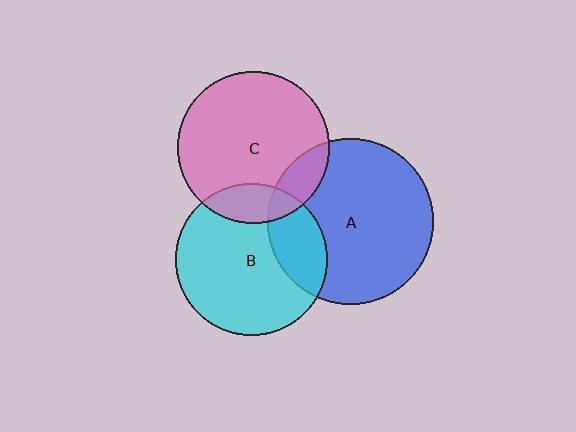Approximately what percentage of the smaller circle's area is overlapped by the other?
Approximately 25%.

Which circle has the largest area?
Circle A (blue).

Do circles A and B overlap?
Yes.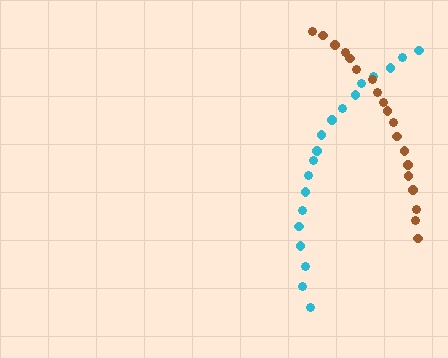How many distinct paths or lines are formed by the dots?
There are 2 distinct paths.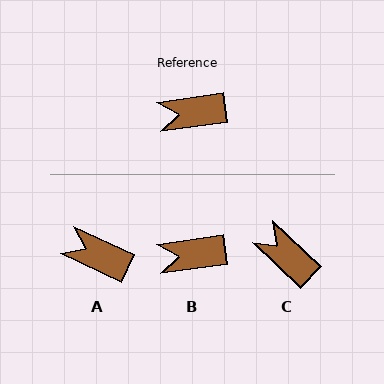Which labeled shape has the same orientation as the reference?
B.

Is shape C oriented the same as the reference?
No, it is off by about 52 degrees.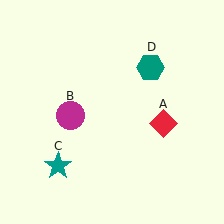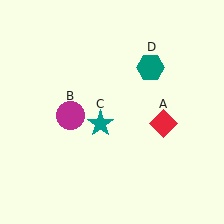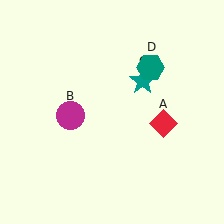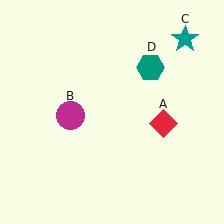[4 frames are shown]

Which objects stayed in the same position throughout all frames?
Red diamond (object A) and magenta circle (object B) and teal hexagon (object D) remained stationary.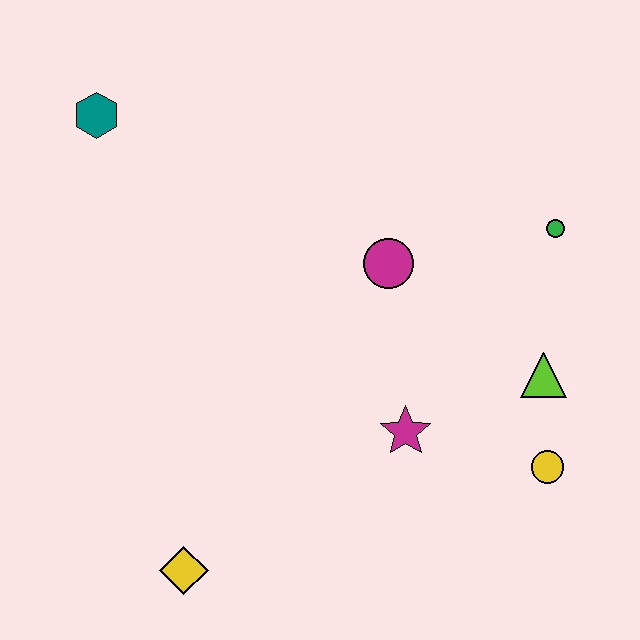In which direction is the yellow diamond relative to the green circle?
The yellow diamond is to the left of the green circle.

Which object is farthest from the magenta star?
The teal hexagon is farthest from the magenta star.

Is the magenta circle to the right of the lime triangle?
No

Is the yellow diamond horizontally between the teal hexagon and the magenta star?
Yes